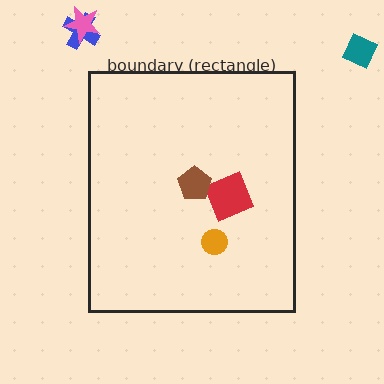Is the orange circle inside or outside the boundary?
Inside.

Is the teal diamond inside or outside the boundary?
Outside.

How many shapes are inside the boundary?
3 inside, 3 outside.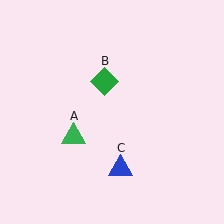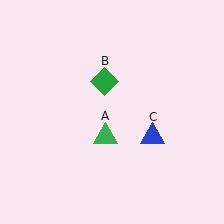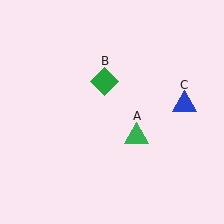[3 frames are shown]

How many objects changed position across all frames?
2 objects changed position: green triangle (object A), blue triangle (object C).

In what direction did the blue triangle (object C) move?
The blue triangle (object C) moved up and to the right.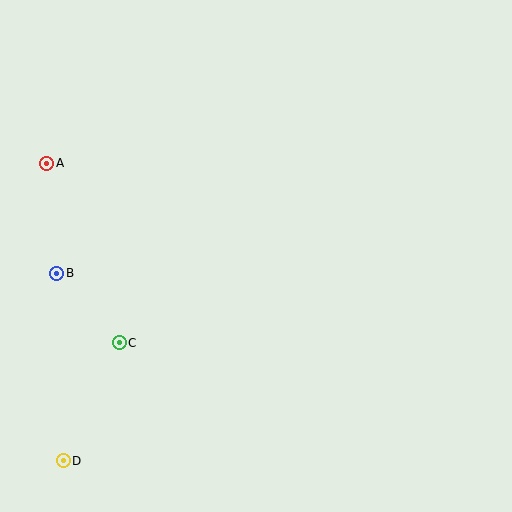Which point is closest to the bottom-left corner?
Point D is closest to the bottom-left corner.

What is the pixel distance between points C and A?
The distance between C and A is 194 pixels.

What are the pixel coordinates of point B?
Point B is at (57, 273).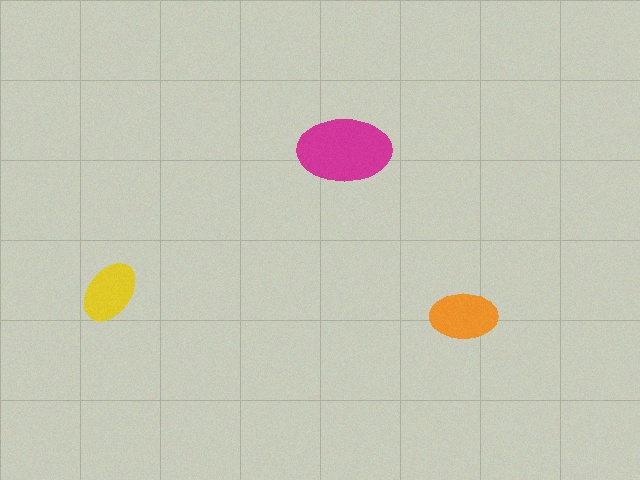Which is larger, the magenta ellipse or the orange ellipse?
The magenta one.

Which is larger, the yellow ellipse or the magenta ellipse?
The magenta one.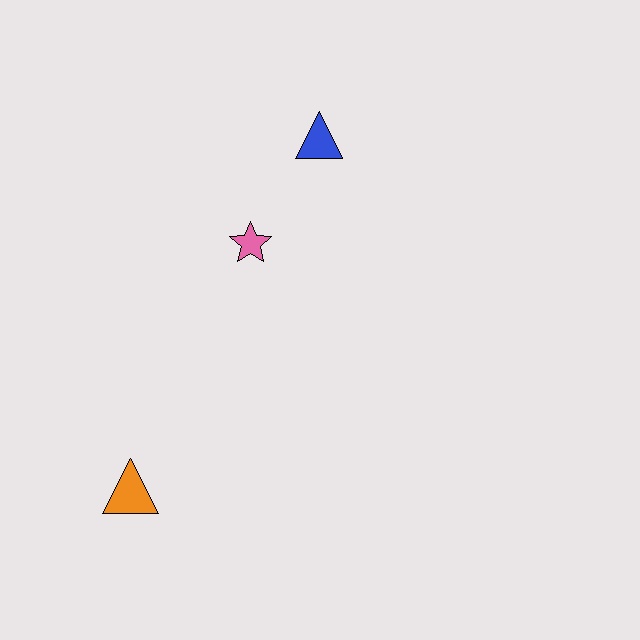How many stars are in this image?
There is 1 star.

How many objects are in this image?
There are 3 objects.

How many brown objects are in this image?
There are no brown objects.